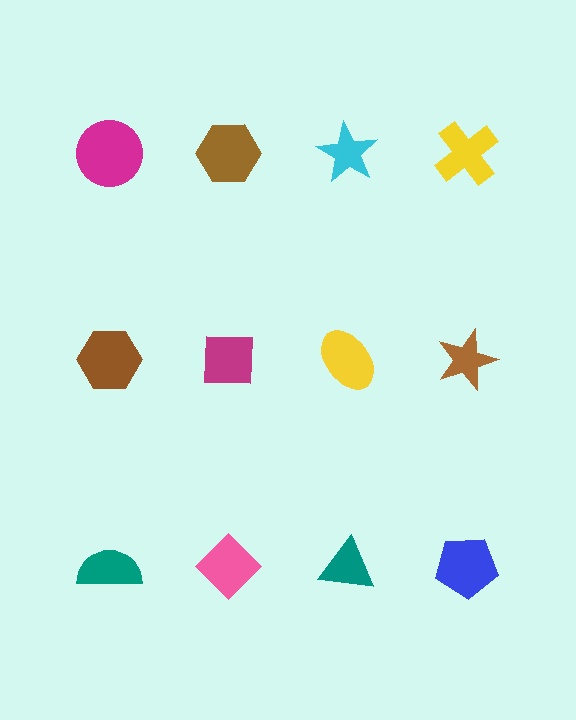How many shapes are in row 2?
4 shapes.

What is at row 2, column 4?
A brown star.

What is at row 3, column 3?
A teal triangle.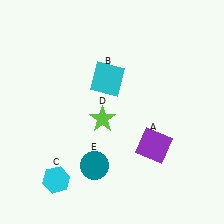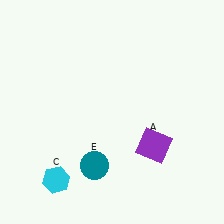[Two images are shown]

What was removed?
The lime star (D), the cyan square (B) were removed in Image 2.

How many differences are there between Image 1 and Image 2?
There are 2 differences between the two images.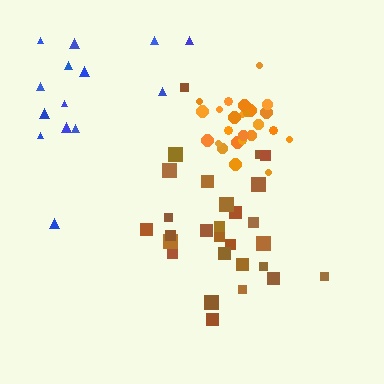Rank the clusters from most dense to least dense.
orange, brown, blue.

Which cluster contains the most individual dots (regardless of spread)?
Brown (28).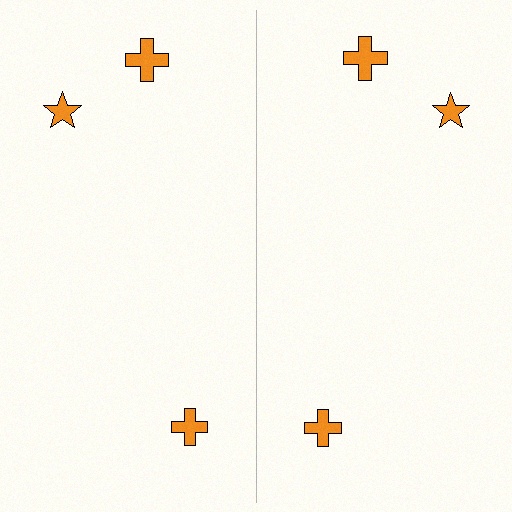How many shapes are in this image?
There are 6 shapes in this image.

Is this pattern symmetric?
Yes, this pattern has bilateral (reflection) symmetry.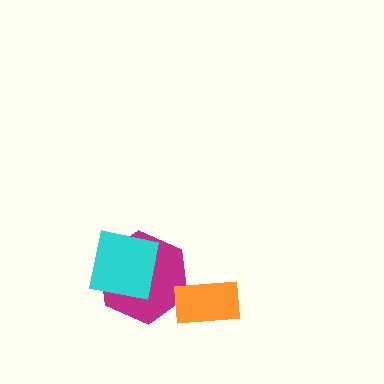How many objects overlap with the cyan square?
1 object overlaps with the cyan square.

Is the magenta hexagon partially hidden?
Yes, it is partially covered by another shape.